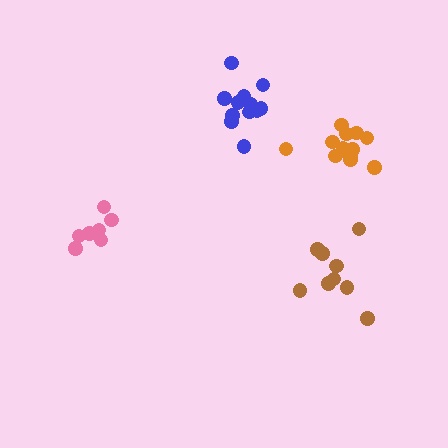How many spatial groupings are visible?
There are 4 spatial groupings.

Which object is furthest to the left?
The pink cluster is leftmost.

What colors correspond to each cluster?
The clusters are colored: pink, orange, blue, brown.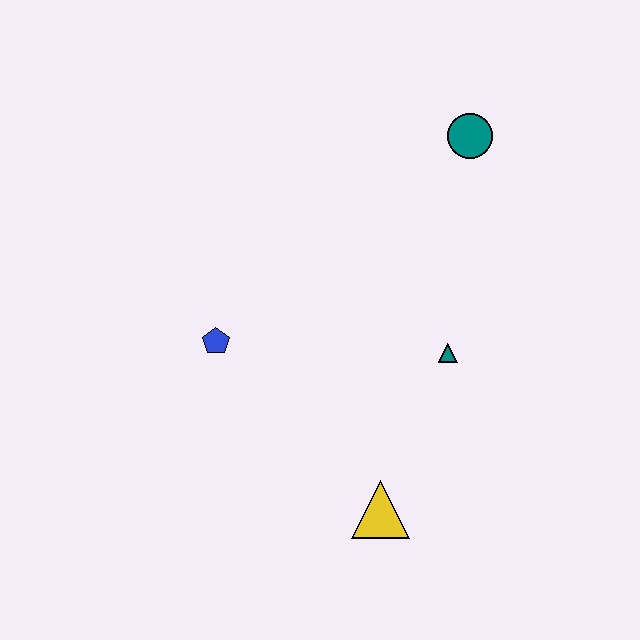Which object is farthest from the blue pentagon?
The teal circle is farthest from the blue pentagon.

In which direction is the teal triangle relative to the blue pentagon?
The teal triangle is to the right of the blue pentagon.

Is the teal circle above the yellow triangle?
Yes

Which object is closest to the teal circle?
The teal triangle is closest to the teal circle.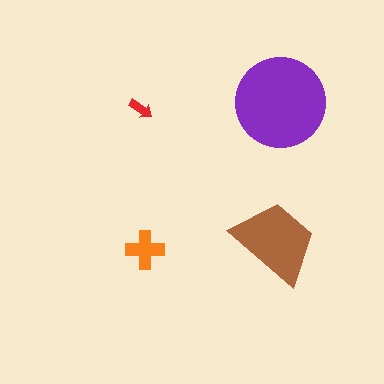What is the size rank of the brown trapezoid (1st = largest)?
2nd.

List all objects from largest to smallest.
The purple circle, the brown trapezoid, the orange cross, the red arrow.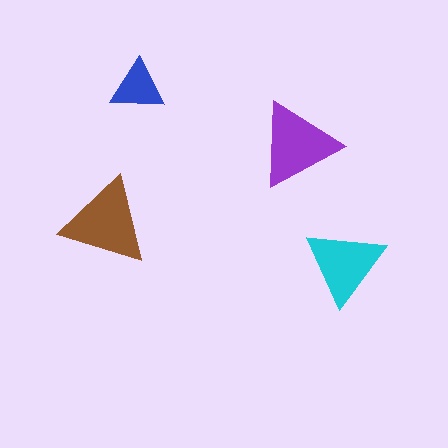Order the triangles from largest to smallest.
the brown one, the purple one, the cyan one, the blue one.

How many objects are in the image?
There are 4 objects in the image.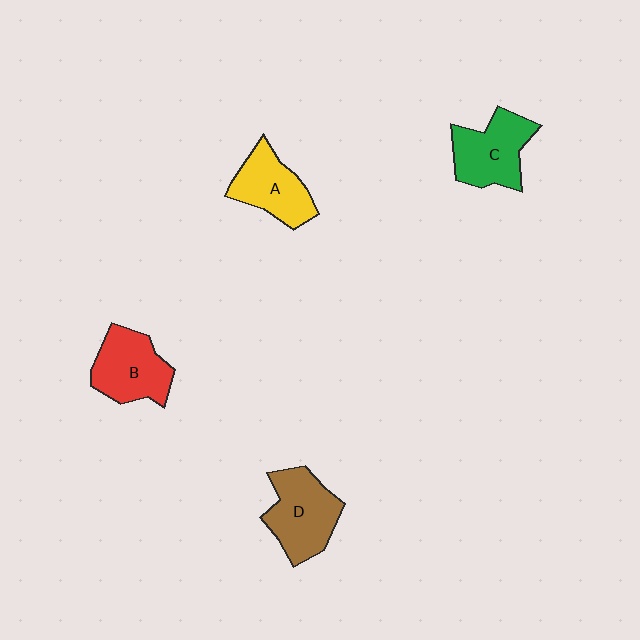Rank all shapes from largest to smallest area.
From largest to smallest: D (brown), B (red), C (green), A (yellow).